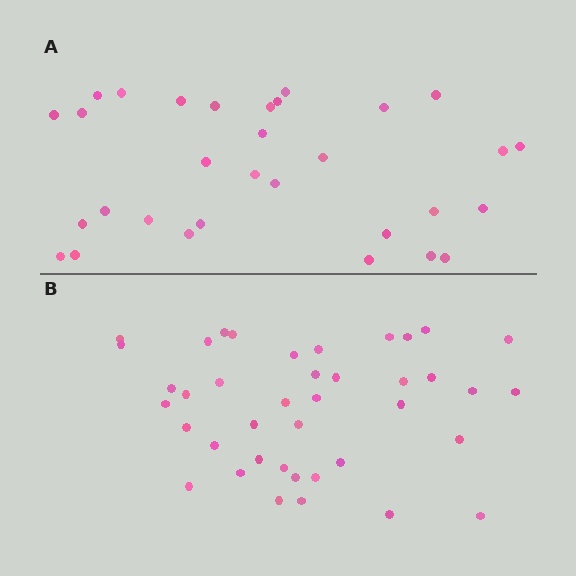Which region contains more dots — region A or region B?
Region B (the bottom region) has more dots.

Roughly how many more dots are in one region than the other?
Region B has roughly 8 or so more dots than region A.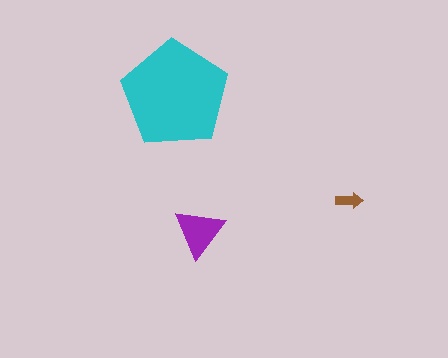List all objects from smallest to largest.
The brown arrow, the purple triangle, the cyan pentagon.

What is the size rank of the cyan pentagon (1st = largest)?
1st.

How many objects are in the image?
There are 3 objects in the image.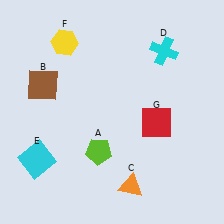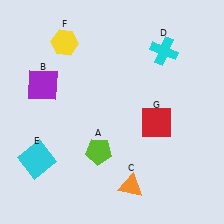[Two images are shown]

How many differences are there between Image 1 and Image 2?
There is 1 difference between the two images.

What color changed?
The square (B) changed from brown in Image 1 to purple in Image 2.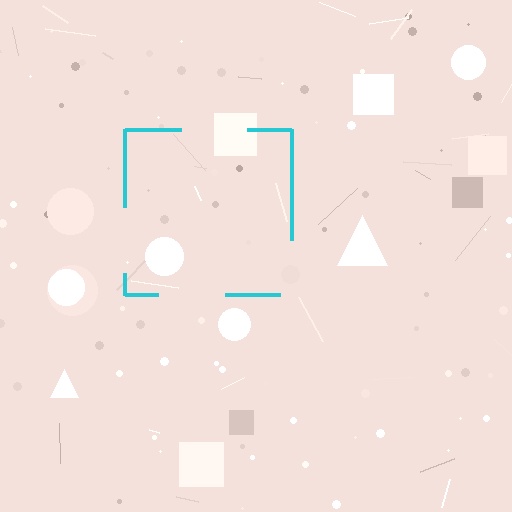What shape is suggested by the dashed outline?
The dashed outline suggests a square.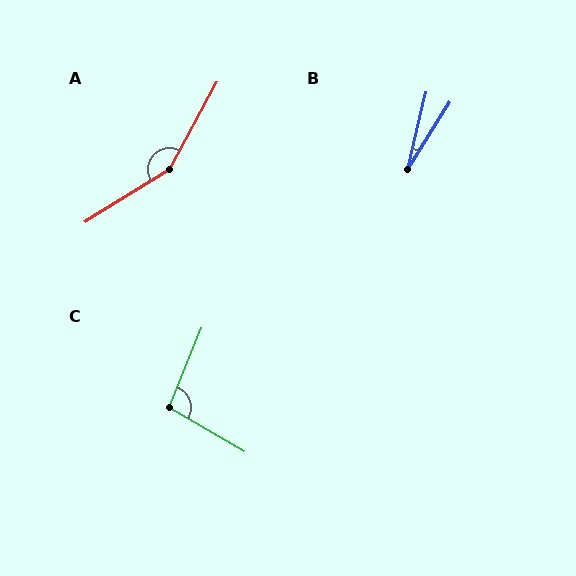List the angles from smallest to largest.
B (19°), C (98°), A (150°).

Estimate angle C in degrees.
Approximately 98 degrees.